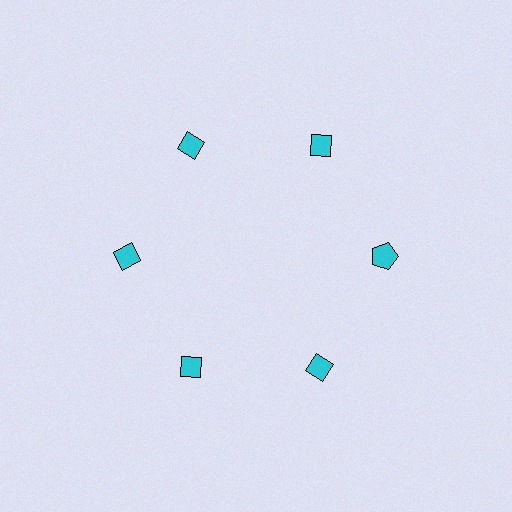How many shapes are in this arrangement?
There are 6 shapes arranged in a ring pattern.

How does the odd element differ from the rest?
It has a different shape: pentagon instead of diamond.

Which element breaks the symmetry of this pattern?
The cyan pentagon at roughly the 3 o'clock position breaks the symmetry. All other shapes are cyan diamonds.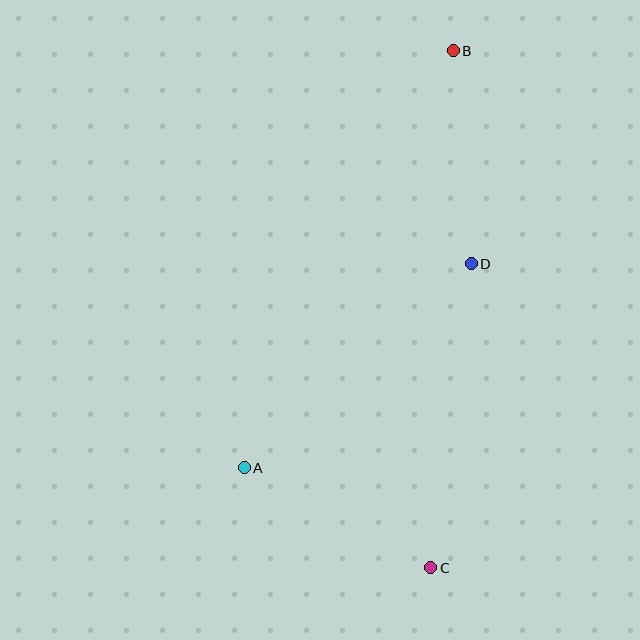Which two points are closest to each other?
Points A and C are closest to each other.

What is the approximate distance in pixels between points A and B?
The distance between A and B is approximately 467 pixels.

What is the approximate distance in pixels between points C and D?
The distance between C and D is approximately 307 pixels.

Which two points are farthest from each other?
Points B and C are farthest from each other.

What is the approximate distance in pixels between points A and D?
The distance between A and D is approximately 306 pixels.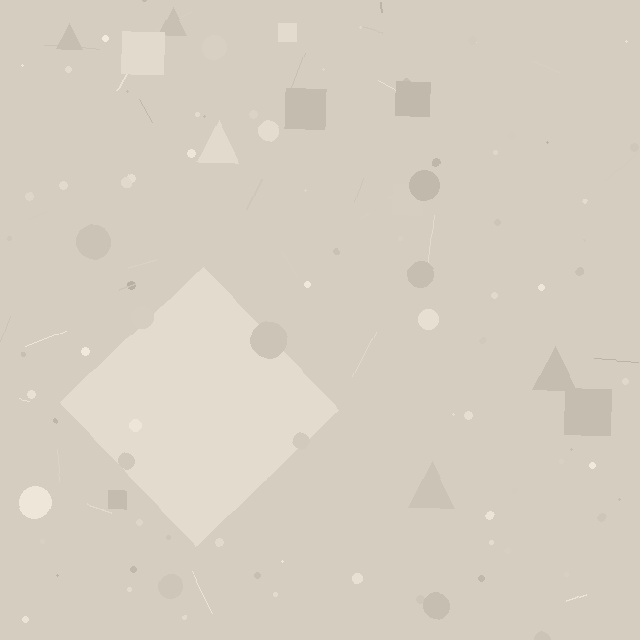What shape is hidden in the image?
A diamond is hidden in the image.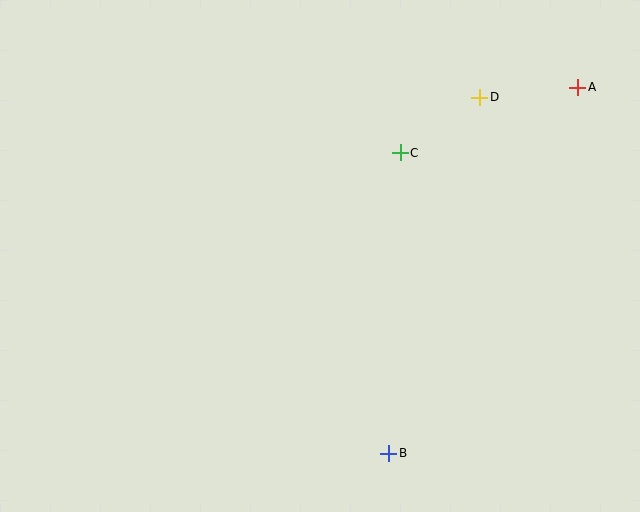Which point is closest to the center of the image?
Point C at (400, 153) is closest to the center.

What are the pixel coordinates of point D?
Point D is at (480, 97).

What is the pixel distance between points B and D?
The distance between B and D is 368 pixels.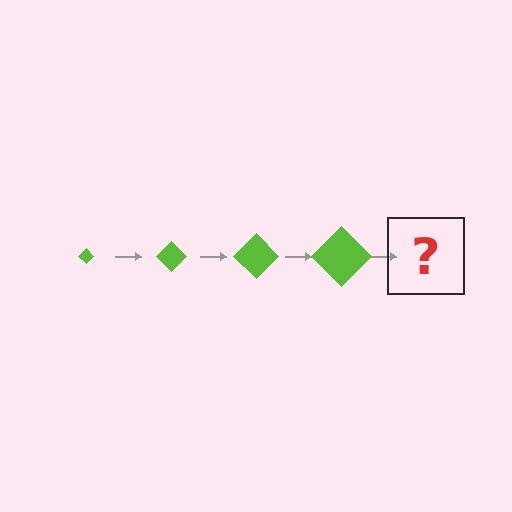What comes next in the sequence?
The next element should be a lime diamond, larger than the previous one.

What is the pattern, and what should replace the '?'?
The pattern is that the diamond gets progressively larger each step. The '?' should be a lime diamond, larger than the previous one.